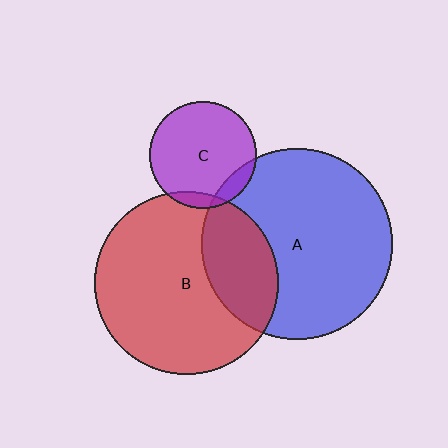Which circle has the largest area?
Circle A (blue).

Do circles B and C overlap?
Yes.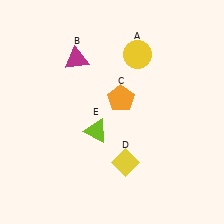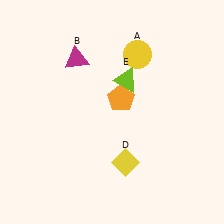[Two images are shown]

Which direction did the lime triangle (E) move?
The lime triangle (E) moved up.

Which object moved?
The lime triangle (E) moved up.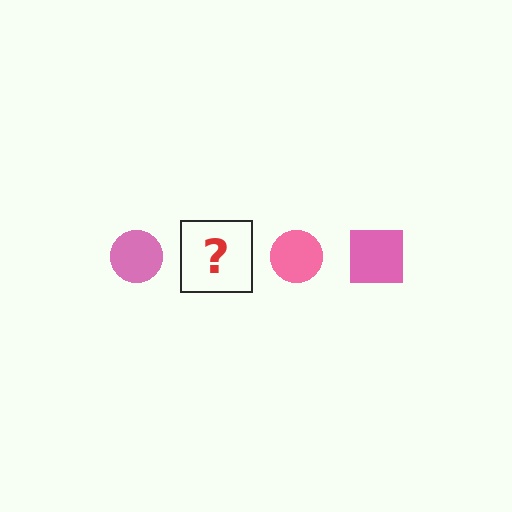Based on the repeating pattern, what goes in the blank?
The blank should be a pink square.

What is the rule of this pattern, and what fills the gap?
The rule is that the pattern cycles through circle, square shapes in pink. The gap should be filled with a pink square.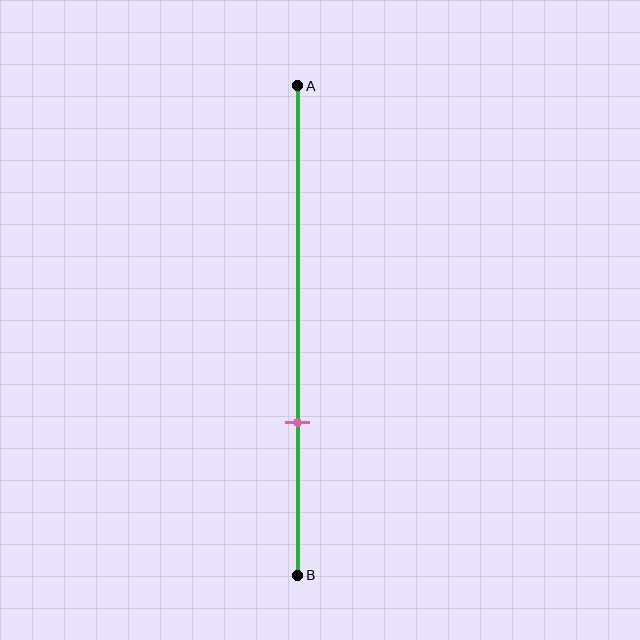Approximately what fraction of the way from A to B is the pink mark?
The pink mark is approximately 70% of the way from A to B.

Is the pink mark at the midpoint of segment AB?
No, the mark is at about 70% from A, not at the 50% midpoint.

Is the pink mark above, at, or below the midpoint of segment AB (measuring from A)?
The pink mark is below the midpoint of segment AB.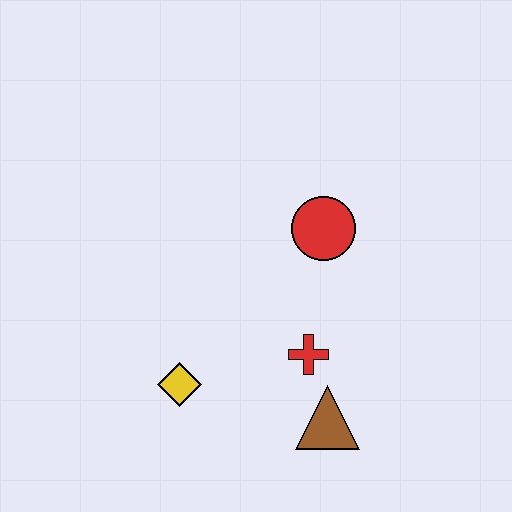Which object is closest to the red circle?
The red cross is closest to the red circle.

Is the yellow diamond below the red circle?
Yes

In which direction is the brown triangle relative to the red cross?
The brown triangle is below the red cross.